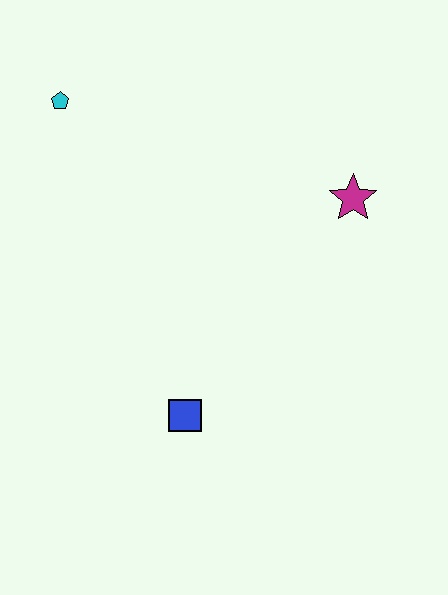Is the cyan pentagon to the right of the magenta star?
No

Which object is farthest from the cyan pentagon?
The blue square is farthest from the cyan pentagon.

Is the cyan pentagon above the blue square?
Yes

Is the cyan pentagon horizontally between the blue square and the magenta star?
No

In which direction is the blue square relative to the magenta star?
The blue square is below the magenta star.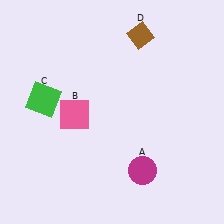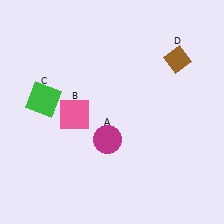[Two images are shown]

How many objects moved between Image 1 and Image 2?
2 objects moved between the two images.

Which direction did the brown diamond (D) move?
The brown diamond (D) moved right.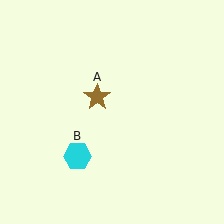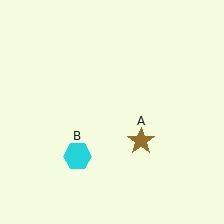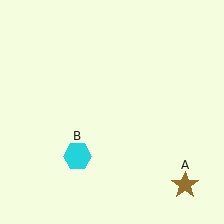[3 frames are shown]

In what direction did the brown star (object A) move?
The brown star (object A) moved down and to the right.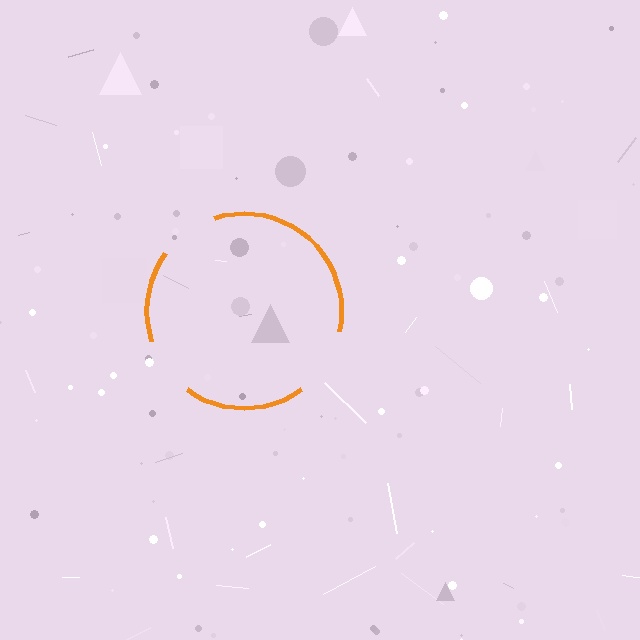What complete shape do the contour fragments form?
The contour fragments form a circle.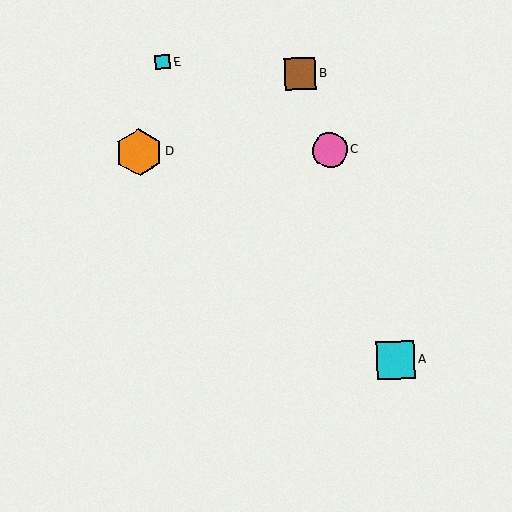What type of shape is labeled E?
Shape E is a cyan square.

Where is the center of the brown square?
The center of the brown square is at (300, 74).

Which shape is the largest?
The orange hexagon (labeled D) is the largest.